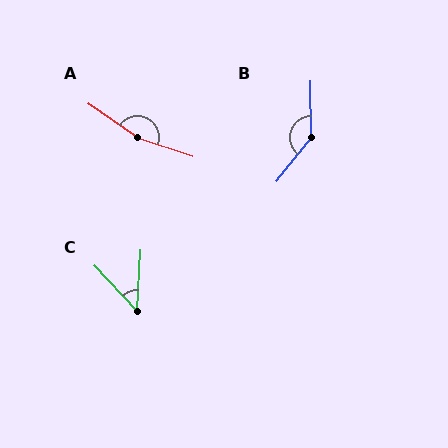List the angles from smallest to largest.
C (47°), B (142°), A (164°).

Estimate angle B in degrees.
Approximately 142 degrees.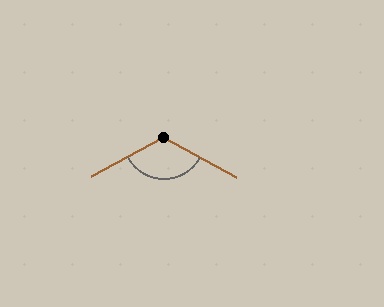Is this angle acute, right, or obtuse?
It is obtuse.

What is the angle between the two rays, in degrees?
Approximately 123 degrees.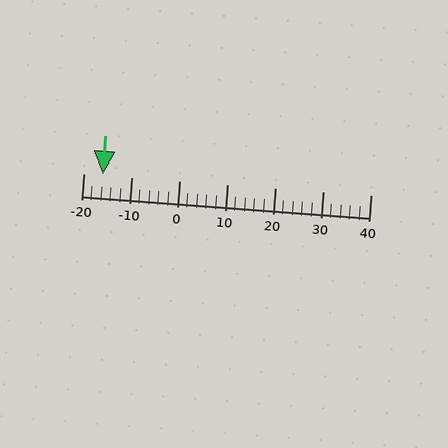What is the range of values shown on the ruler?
The ruler shows values from -20 to 40.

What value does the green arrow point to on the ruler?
The green arrow points to approximately -16.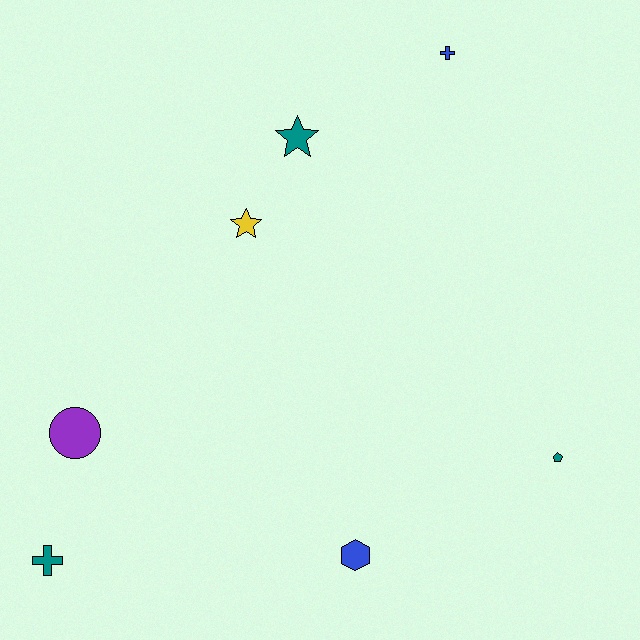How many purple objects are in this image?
There is 1 purple object.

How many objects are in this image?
There are 7 objects.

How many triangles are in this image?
There are no triangles.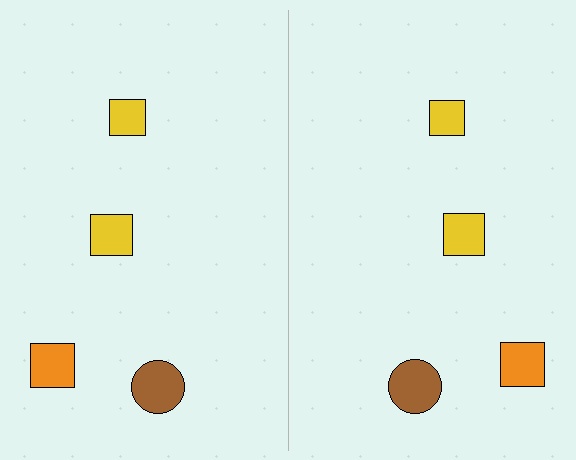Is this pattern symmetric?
Yes, this pattern has bilateral (reflection) symmetry.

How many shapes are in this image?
There are 8 shapes in this image.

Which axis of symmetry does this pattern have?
The pattern has a vertical axis of symmetry running through the center of the image.